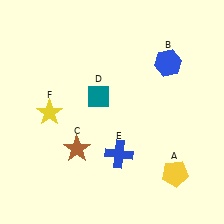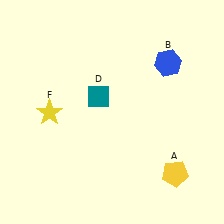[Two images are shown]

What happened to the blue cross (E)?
The blue cross (E) was removed in Image 2. It was in the bottom-right area of Image 1.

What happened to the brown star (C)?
The brown star (C) was removed in Image 2. It was in the bottom-left area of Image 1.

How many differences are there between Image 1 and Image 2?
There are 2 differences between the two images.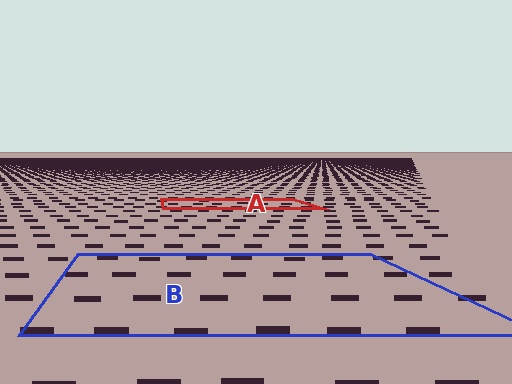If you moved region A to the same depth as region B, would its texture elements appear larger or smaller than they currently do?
They would appear larger. At a closer depth, the same texture elements are projected at a bigger on-screen size.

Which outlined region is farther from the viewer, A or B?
Region A is farther from the viewer — the texture elements inside it appear smaller and more densely packed.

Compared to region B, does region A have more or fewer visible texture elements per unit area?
Region A has more texture elements per unit area — they are packed more densely because it is farther away.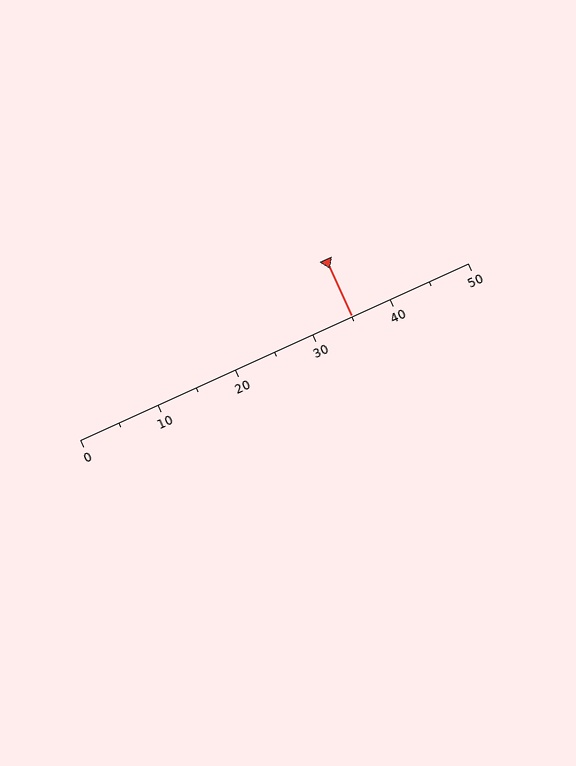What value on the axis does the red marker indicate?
The marker indicates approximately 35.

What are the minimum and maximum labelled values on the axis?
The axis runs from 0 to 50.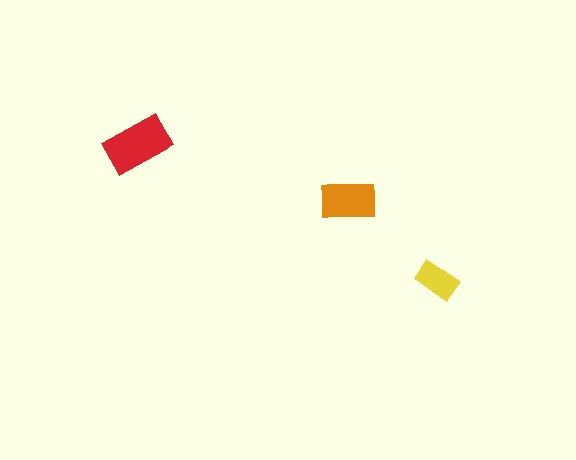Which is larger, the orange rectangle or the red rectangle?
The red one.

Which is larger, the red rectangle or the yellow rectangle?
The red one.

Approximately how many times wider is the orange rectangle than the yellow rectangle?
About 1.5 times wider.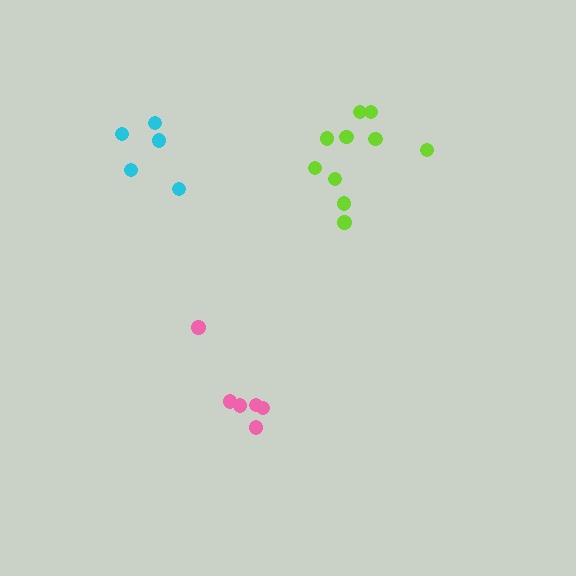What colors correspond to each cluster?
The clusters are colored: cyan, pink, lime.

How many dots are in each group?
Group 1: 5 dots, Group 2: 6 dots, Group 3: 10 dots (21 total).